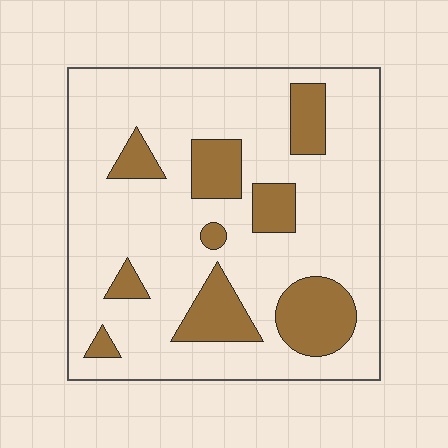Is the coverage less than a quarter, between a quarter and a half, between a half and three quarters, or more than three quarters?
Less than a quarter.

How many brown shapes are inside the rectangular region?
9.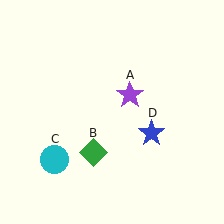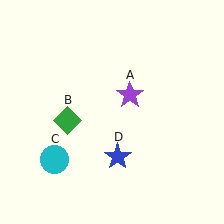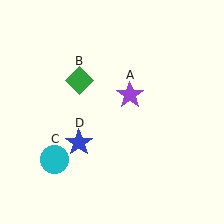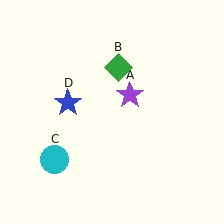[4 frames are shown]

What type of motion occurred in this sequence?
The green diamond (object B), blue star (object D) rotated clockwise around the center of the scene.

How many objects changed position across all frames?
2 objects changed position: green diamond (object B), blue star (object D).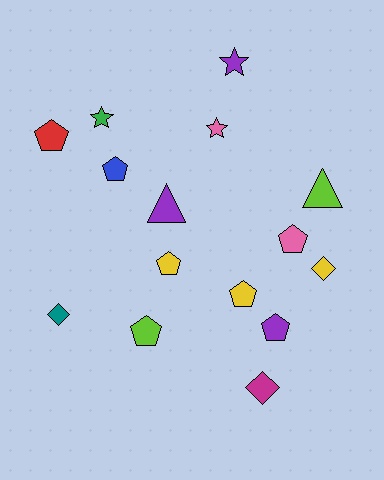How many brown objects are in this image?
There are no brown objects.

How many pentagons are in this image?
There are 7 pentagons.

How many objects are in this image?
There are 15 objects.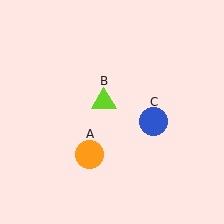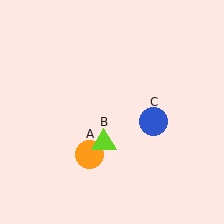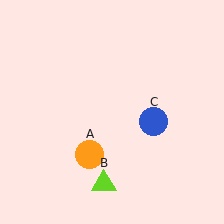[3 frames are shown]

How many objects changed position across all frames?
1 object changed position: lime triangle (object B).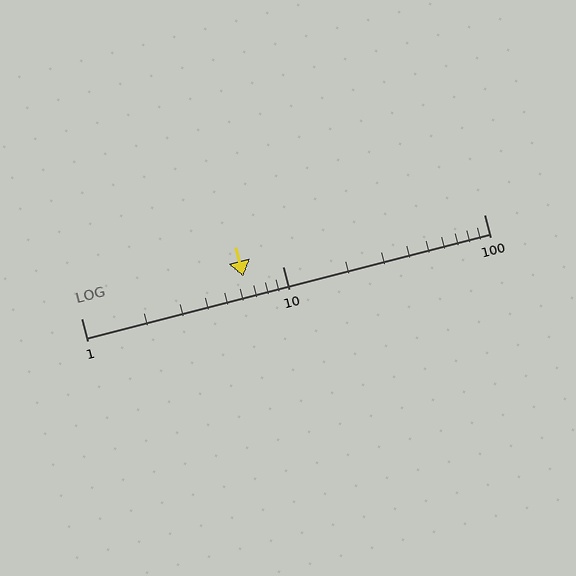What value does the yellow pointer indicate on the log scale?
The pointer indicates approximately 6.4.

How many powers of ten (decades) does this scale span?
The scale spans 2 decades, from 1 to 100.